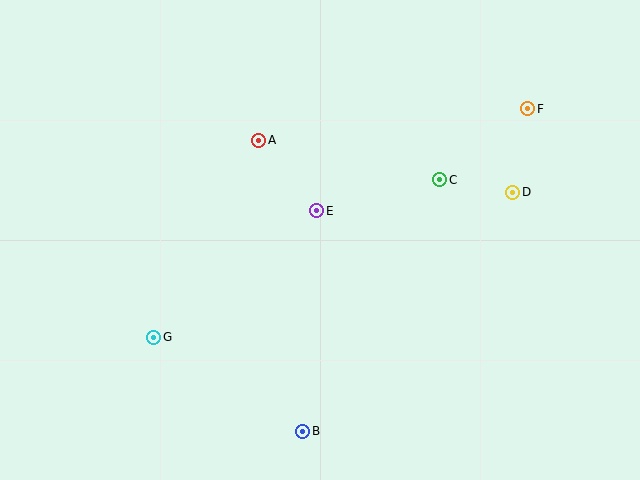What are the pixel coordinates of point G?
Point G is at (154, 337).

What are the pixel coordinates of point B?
Point B is at (303, 432).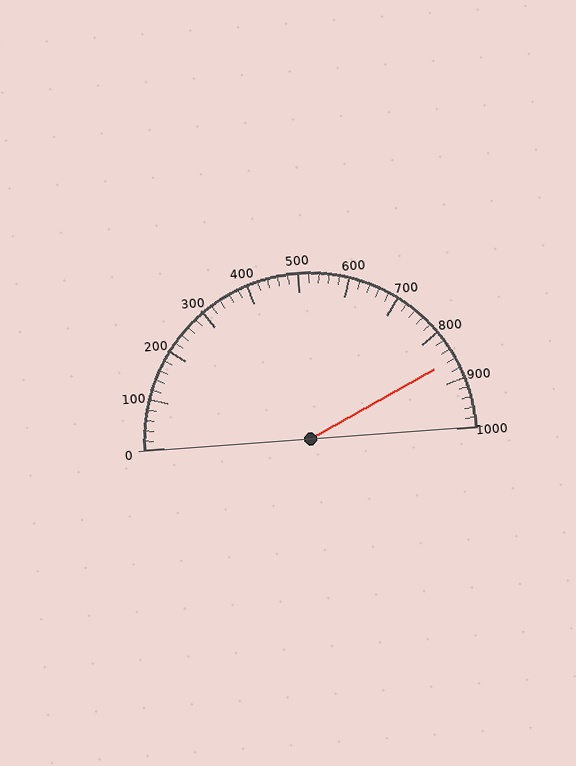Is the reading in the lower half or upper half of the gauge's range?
The reading is in the upper half of the range (0 to 1000).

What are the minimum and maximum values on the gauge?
The gauge ranges from 0 to 1000.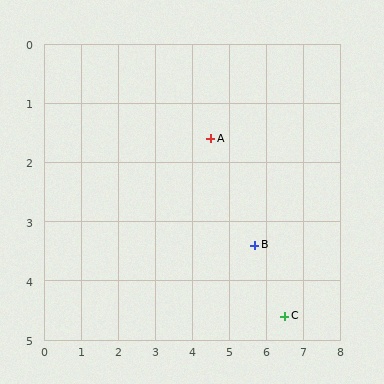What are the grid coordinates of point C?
Point C is at approximately (6.5, 4.6).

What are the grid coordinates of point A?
Point A is at approximately (4.5, 1.6).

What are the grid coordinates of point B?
Point B is at approximately (5.7, 3.4).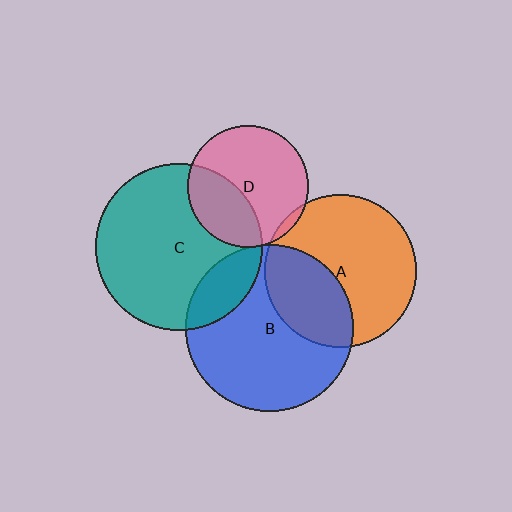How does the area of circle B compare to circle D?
Approximately 1.9 times.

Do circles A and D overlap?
Yes.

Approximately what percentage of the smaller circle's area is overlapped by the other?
Approximately 5%.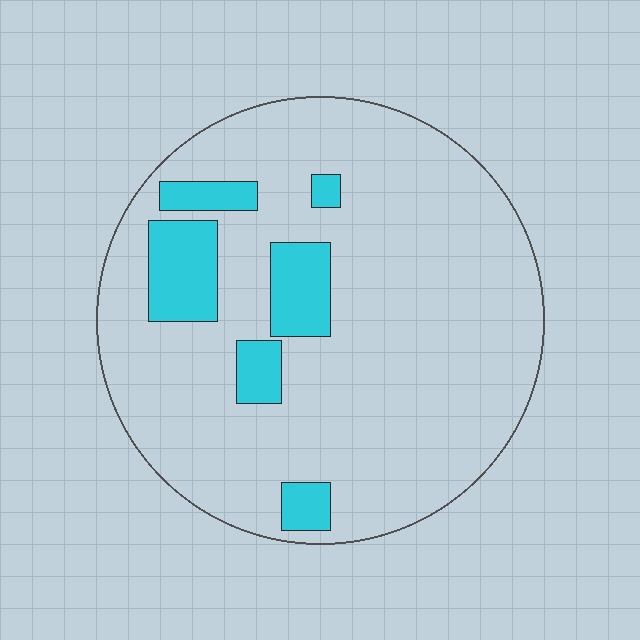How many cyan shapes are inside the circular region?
6.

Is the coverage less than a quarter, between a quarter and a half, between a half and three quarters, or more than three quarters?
Less than a quarter.